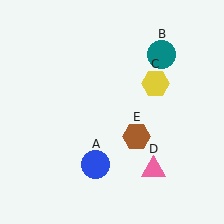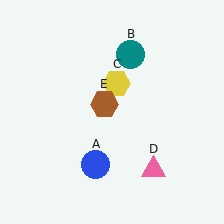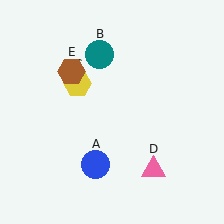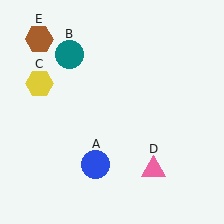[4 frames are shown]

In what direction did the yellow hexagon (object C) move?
The yellow hexagon (object C) moved left.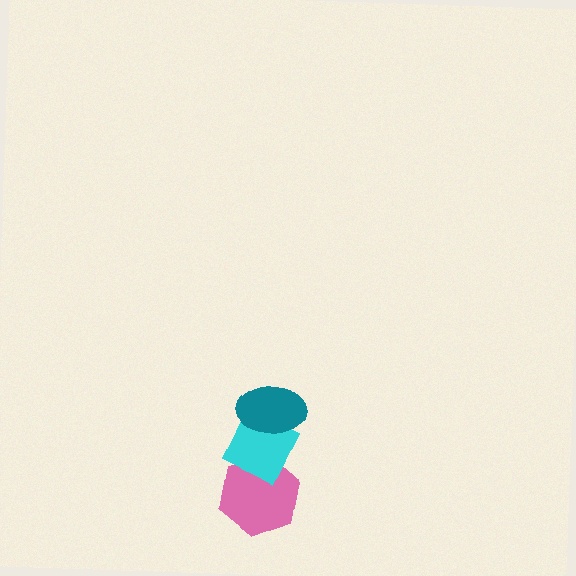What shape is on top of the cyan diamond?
The teal ellipse is on top of the cyan diamond.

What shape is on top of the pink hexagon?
The cyan diamond is on top of the pink hexagon.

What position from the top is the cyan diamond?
The cyan diamond is 2nd from the top.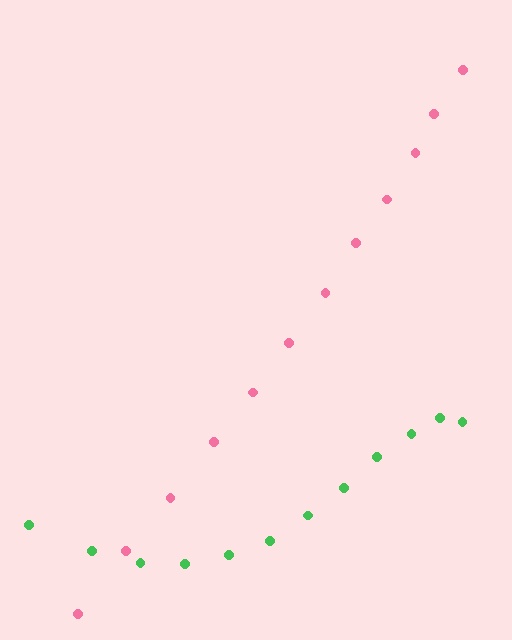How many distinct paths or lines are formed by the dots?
There are 2 distinct paths.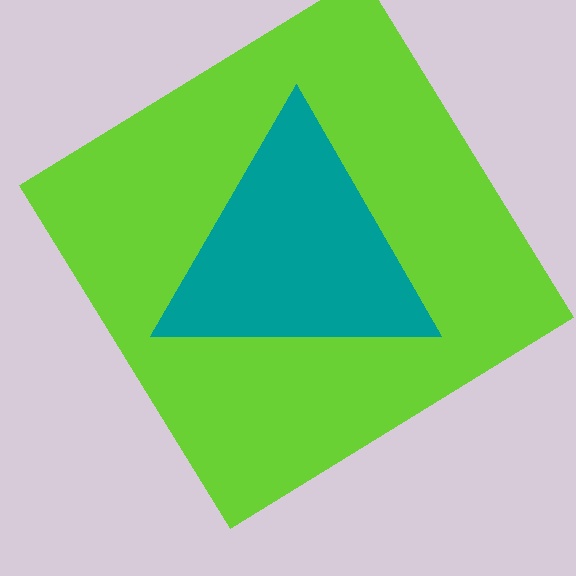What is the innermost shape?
The teal triangle.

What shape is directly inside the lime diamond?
The teal triangle.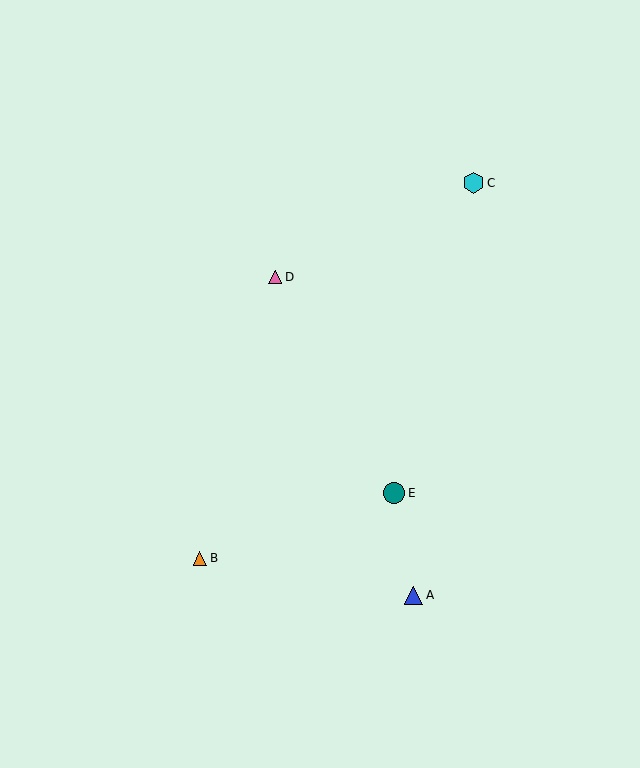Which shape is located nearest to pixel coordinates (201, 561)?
The orange triangle (labeled B) at (200, 559) is nearest to that location.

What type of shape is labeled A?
Shape A is a blue triangle.